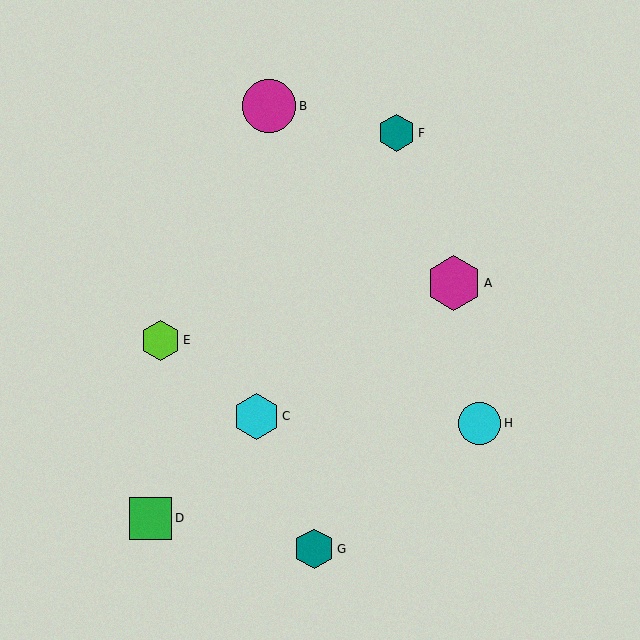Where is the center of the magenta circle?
The center of the magenta circle is at (269, 106).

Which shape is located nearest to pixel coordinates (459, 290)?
The magenta hexagon (labeled A) at (454, 283) is nearest to that location.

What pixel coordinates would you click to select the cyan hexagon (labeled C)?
Click at (257, 416) to select the cyan hexagon C.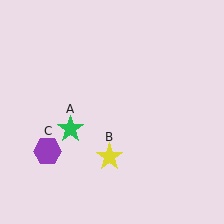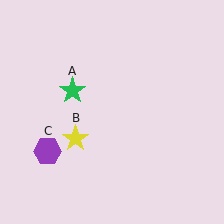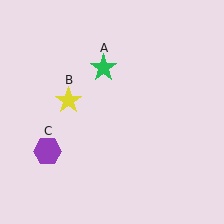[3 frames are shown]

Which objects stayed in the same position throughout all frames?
Purple hexagon (object C) remained stationary.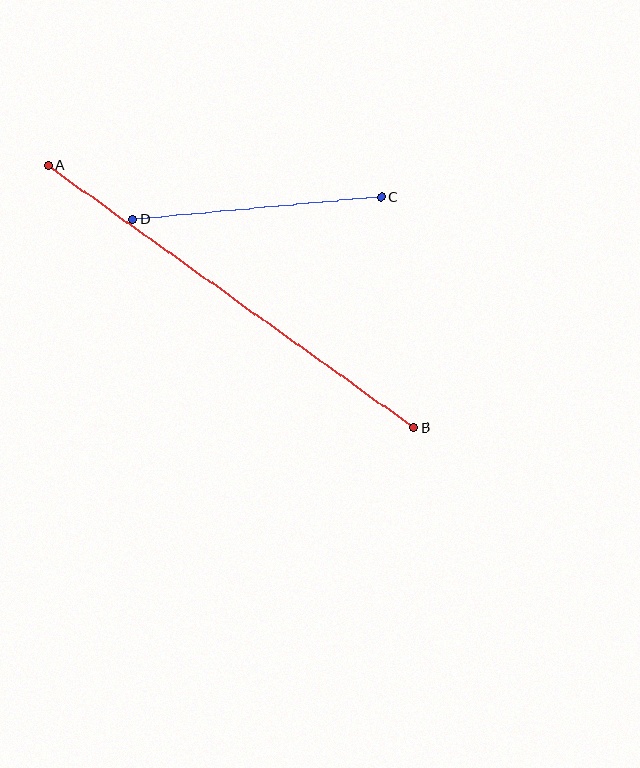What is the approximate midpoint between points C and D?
The midpoint is at approximately (257, 208) pixels.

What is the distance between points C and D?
The distance is approximately 249 pixels.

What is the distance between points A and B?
The distance is approximately 450 pixels.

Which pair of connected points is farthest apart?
Points A and B are farthest apart.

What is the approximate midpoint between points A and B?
The midpoint is at approximately (231, 297) pixels.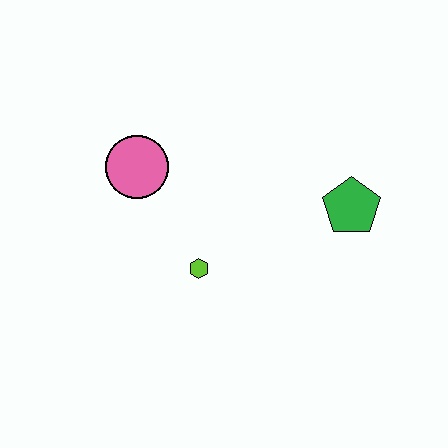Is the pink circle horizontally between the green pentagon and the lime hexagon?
No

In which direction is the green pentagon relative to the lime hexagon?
The green pentagon is to the right of the lime hexagon.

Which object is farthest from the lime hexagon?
The green pentagon is farthest from the lime hexagon.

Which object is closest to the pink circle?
The lime hexagon is closest to the pink circle.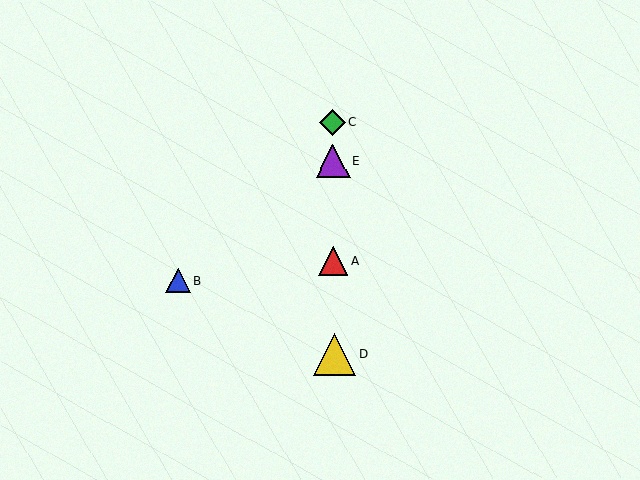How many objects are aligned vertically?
4 objects (A, C, D, E) are aligned vertically.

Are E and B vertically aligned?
No, E is at x≈333 and B is at x≈178.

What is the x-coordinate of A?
Object A is at x≈334.